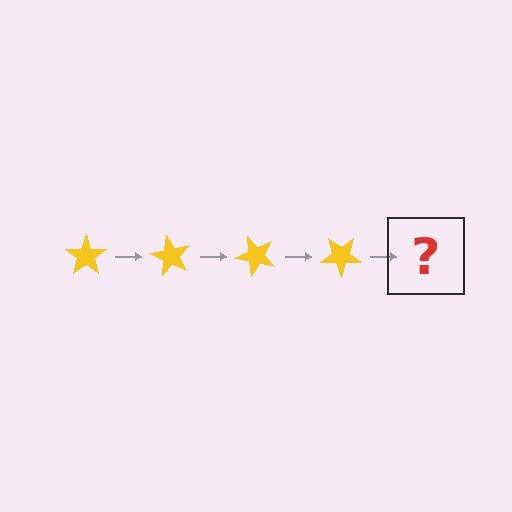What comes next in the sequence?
The next element should be a yellow star rotated 240 degrees.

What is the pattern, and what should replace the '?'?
The pattern is that the star rotates 60 degrees each step. The '?' should be a yellow star rotated 240 degrees.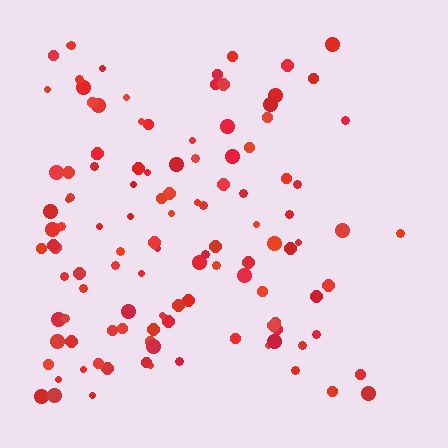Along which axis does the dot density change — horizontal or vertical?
Horizontal.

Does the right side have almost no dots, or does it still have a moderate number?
Still a moderate number, just noticeably fewer than the left.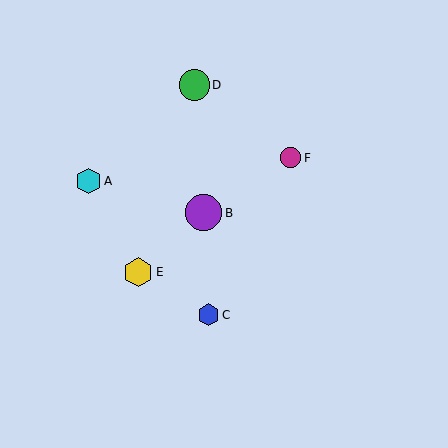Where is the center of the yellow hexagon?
The center of the yellow hexagon is at (138, 272).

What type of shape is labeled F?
Shape F is a magenta circle.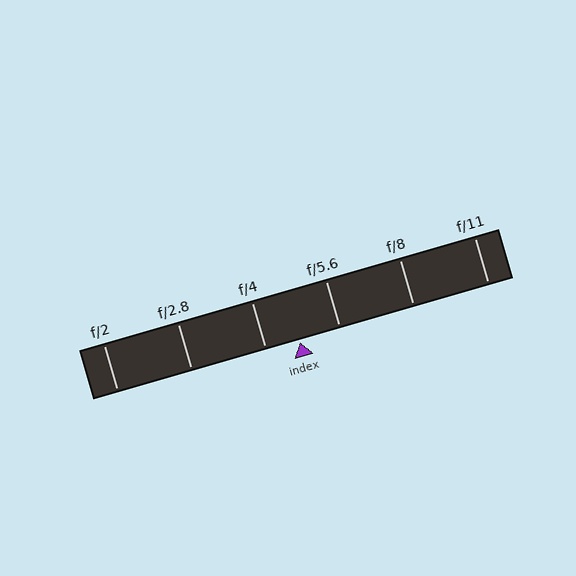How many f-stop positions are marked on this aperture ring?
There are 6 f-stop positions marked.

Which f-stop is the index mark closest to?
The index mark is closest to f/4.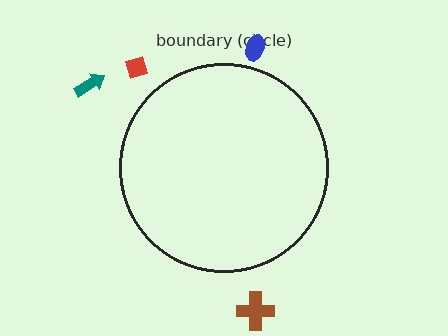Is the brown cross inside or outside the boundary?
Outside.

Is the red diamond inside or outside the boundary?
Outside.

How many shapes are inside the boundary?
0 inside, 4 outside.